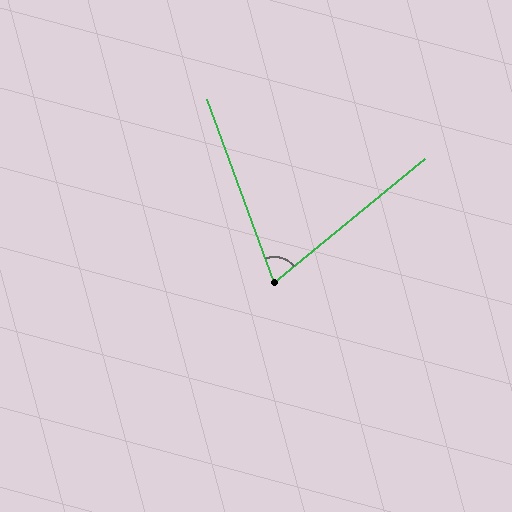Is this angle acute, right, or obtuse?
It is acute.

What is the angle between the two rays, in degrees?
Approximately 71 degrees.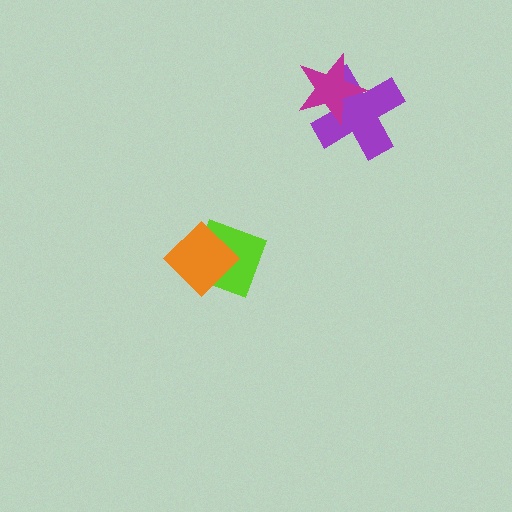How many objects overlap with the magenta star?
1 object overlaps with the magenta star.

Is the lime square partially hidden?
Yes, it is partially covered by another shape.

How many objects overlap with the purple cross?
1 object overlaps with the purple cross.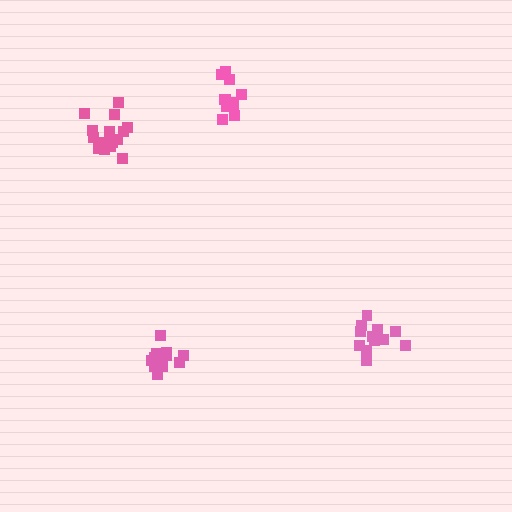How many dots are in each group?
Group 1: 13 dots, Group 2: 16 dots, Group 3: 12 dots, Group 4: 13 dots (54 total).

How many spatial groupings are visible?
There are 4 spatial groupings.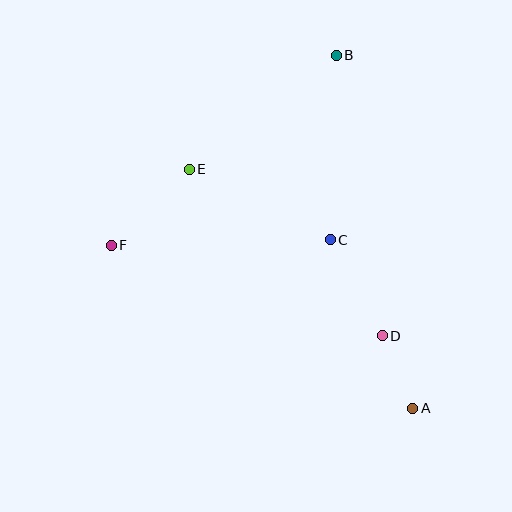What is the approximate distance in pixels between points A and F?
The distance between A and F is approximately 343 pixels.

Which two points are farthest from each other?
Points A and B are farthest from each other.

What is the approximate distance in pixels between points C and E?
The distance between C and E is approximately 157 pixels.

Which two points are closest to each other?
Points A and D are closest to each other.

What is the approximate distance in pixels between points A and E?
The distance between A and E is approximately 327 pixels.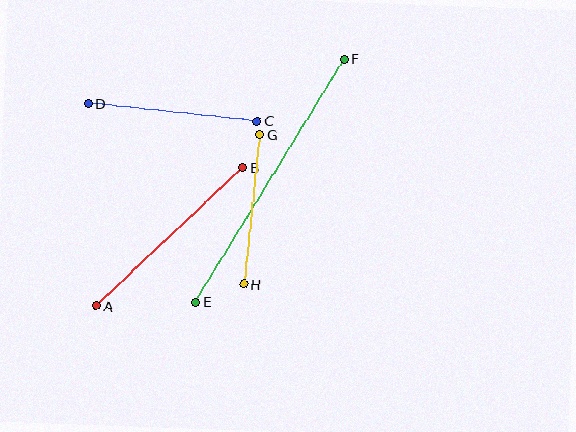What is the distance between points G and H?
The distance is approximately 151 pixels.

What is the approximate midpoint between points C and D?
The midpoint is at approximately (173, 112) pixels.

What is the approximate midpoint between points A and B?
The midpoint is at approximately (169, 237) pixels.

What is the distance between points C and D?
The distance is approximately 170 pixels.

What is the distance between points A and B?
The distance is approximately 201 pixels.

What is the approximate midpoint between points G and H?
The midpoint is at approximately (252, 209) pixels.